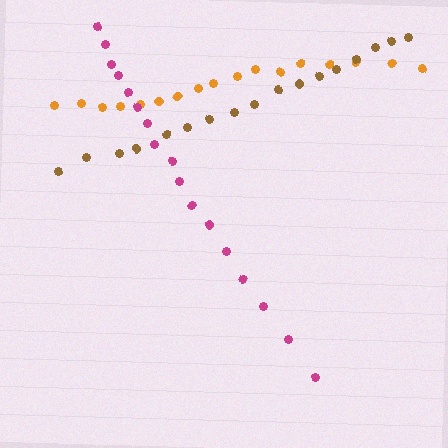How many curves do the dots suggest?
There are 3 distinct paths.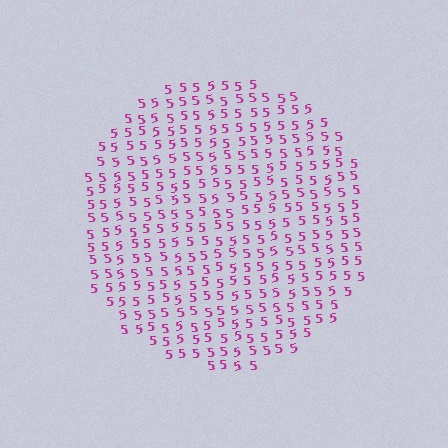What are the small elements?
The small elements are digit 5's.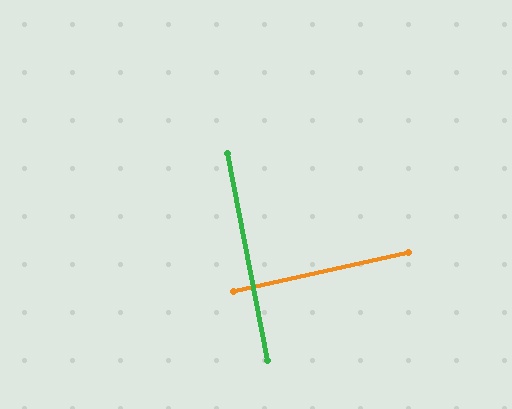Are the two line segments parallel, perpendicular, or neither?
Perpendicular — they meet at approximately 88°.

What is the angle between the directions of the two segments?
Approximately 88 degrees.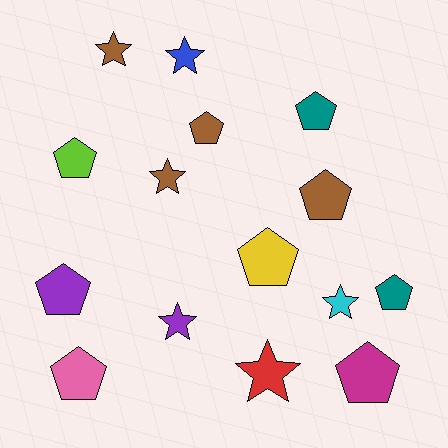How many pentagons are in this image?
There are 9 pentagons.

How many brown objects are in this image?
There are 4 brown objects.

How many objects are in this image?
There are 15 objects.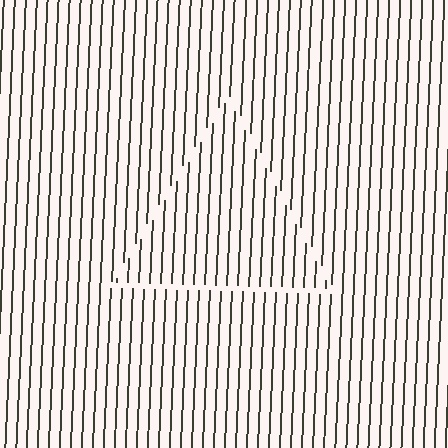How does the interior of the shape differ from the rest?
The interior of the shape contains the same grating, shifted by half a period — the contour is defined by the phase discontinuity where line-ends from the inner and outer gratings abut.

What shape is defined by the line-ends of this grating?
An illusory triangle. The interior of the shape contains the same grating, shifted by half a period — the contour is defined by the phase discontinuity where line-ends from the inner and outer gratings abut.